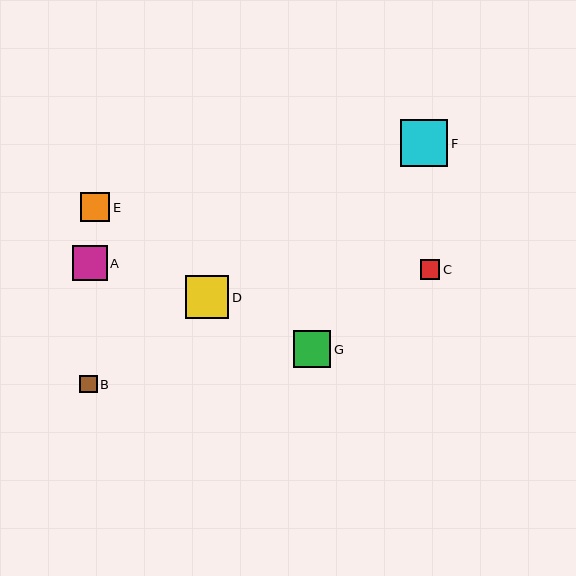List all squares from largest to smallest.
From largest to smallest: F, D, G, A, E, C, B.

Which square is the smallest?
Square B is the smallest with a size of approximately 17 pixels.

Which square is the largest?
Square F is the largest with a size of approximately 47 pixels.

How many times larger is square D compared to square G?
Square D is approximately 1.1 times the size of square G.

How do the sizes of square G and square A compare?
Square G and square A are approximately the same size.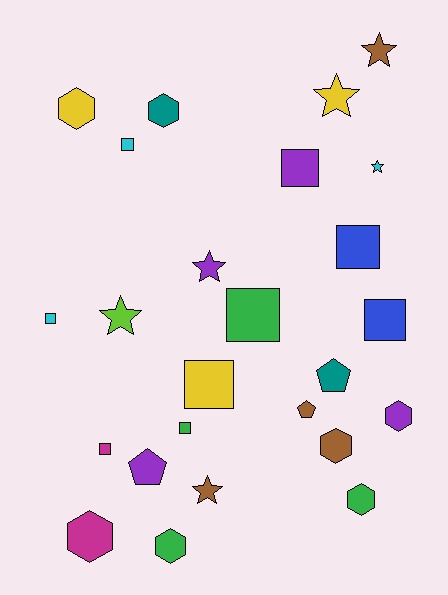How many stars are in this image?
There are 6 stars.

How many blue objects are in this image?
There are 2 blue objects.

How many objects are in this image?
There are 25 objects.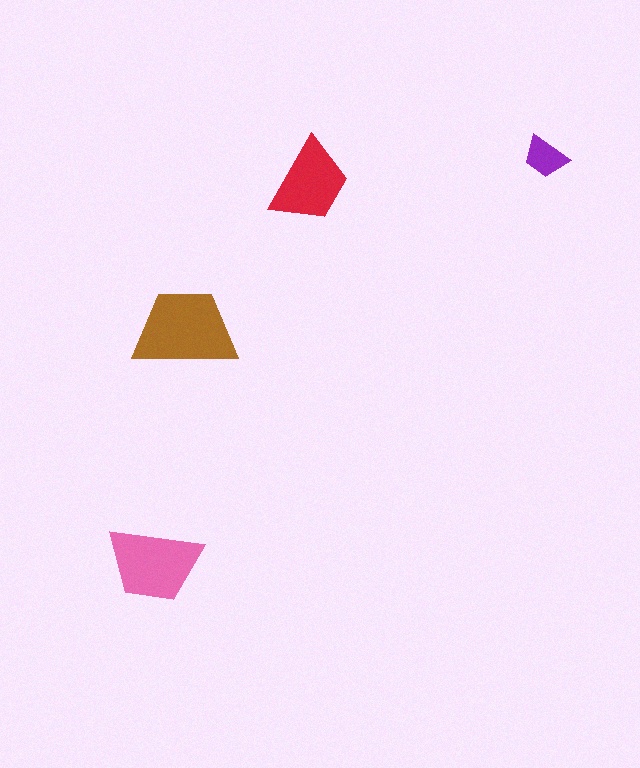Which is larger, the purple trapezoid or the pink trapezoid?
The pink one.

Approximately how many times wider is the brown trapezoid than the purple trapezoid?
About 2.5 times wider.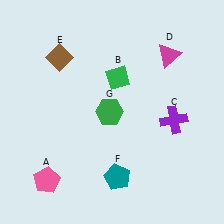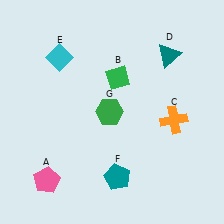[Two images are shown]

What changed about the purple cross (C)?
In Image 1, C is purple. In Image 2, it changed to orange.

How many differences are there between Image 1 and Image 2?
There are 3 differences between the two images.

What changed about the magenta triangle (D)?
In Image 1, D is magenta. In Image 2, it changed to teal.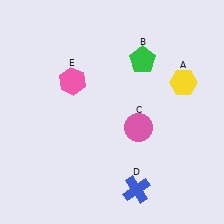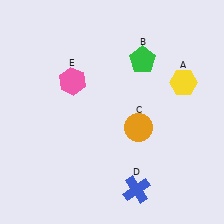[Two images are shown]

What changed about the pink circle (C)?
In Image 1, C is pink. In Image 2, it changed to orange.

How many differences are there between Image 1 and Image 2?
There is 1 difference between the two images.